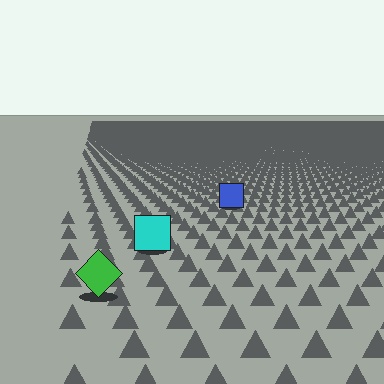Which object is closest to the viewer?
The green diamond is closest. The texture marks near it are larger and more spread out.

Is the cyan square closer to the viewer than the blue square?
Yes. The cyan square is closer — you can tell from the texture gradient: the ground texture is coarser near it.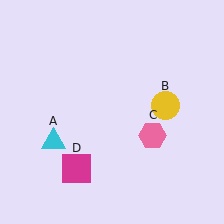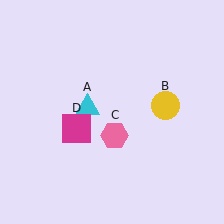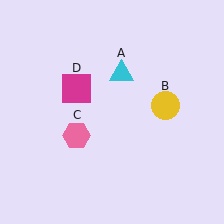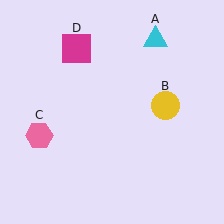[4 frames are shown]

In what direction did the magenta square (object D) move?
The magenta square (object D) moved up.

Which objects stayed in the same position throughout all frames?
Yellow circle (object B) remained stationary.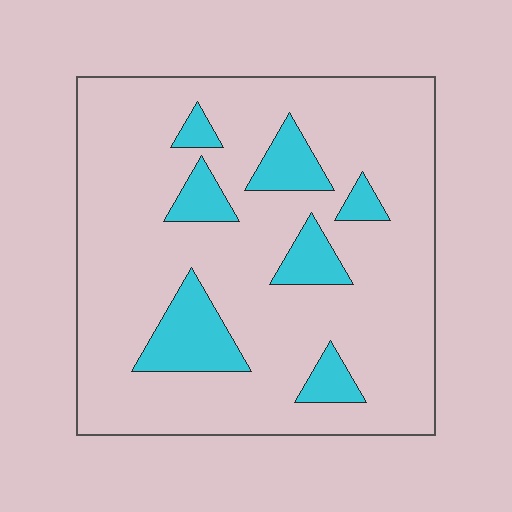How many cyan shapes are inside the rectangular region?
7.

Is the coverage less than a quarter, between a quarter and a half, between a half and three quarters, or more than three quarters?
Less than a quarter.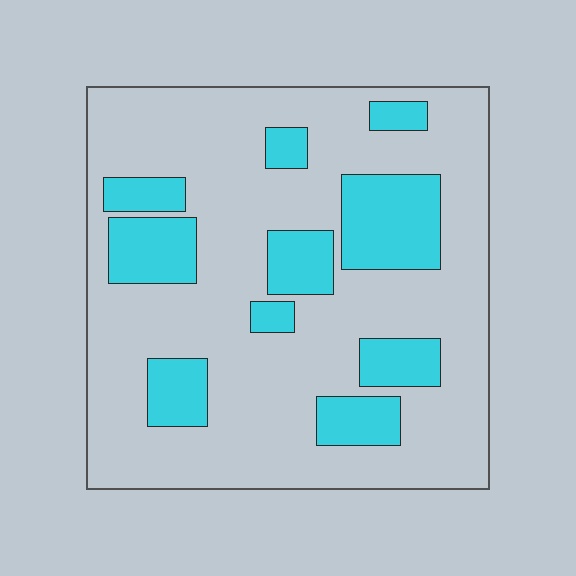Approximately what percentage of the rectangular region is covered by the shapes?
Approximately 25%.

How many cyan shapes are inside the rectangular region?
10.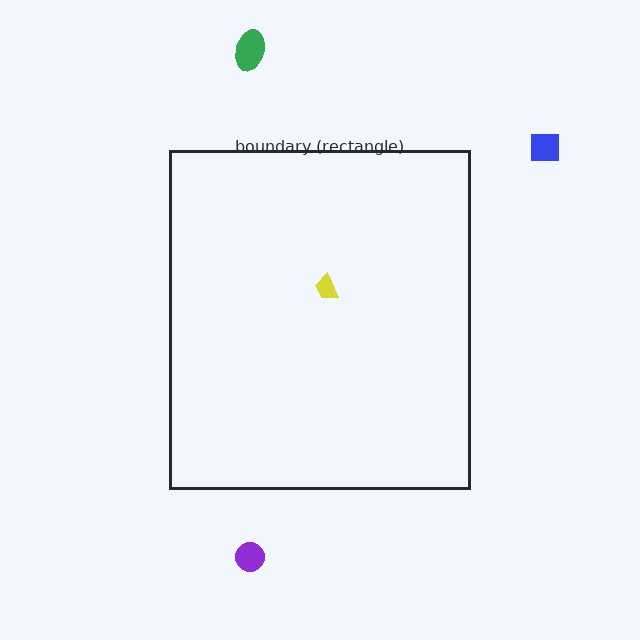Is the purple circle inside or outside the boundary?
Outside.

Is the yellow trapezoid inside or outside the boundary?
Inside.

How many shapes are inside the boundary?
1 inside, 3 outside.